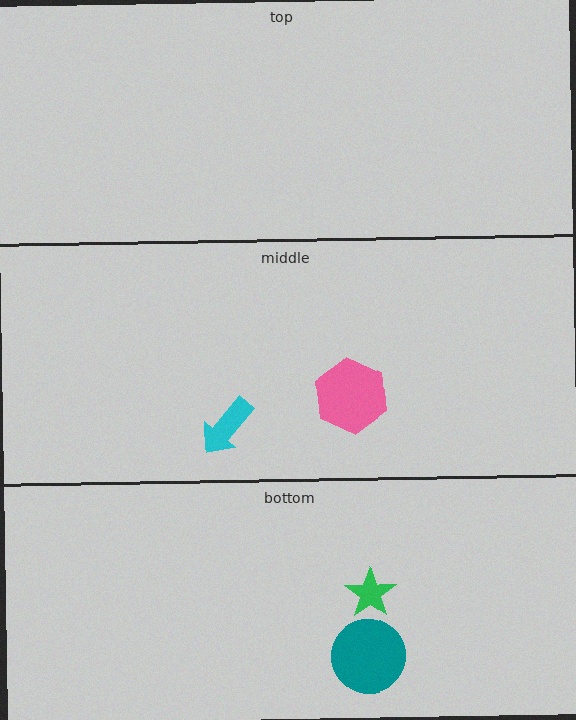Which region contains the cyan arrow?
The middle region.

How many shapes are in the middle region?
2.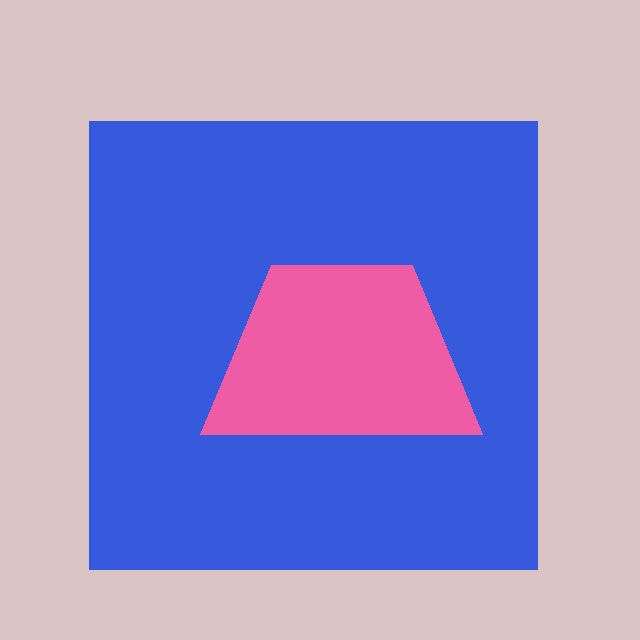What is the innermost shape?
The pink trapezoid.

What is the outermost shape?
The blue square.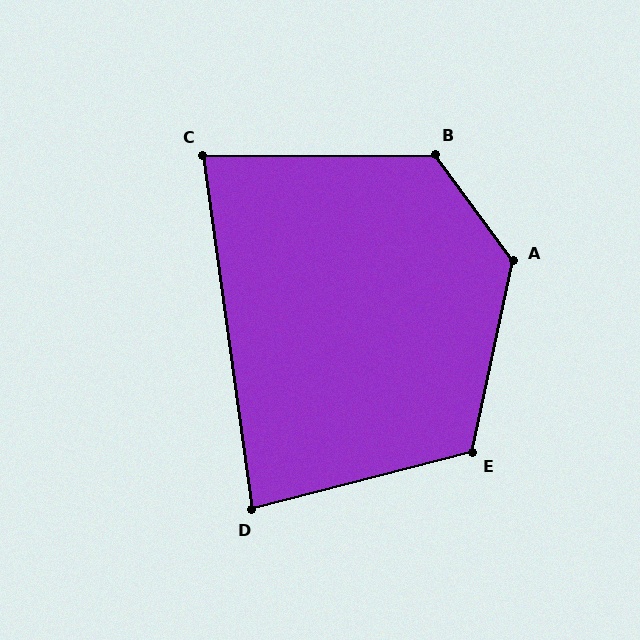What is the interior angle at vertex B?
Approximately 126 degrees (obtuse).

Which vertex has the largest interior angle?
A, at approximately 132 degrees.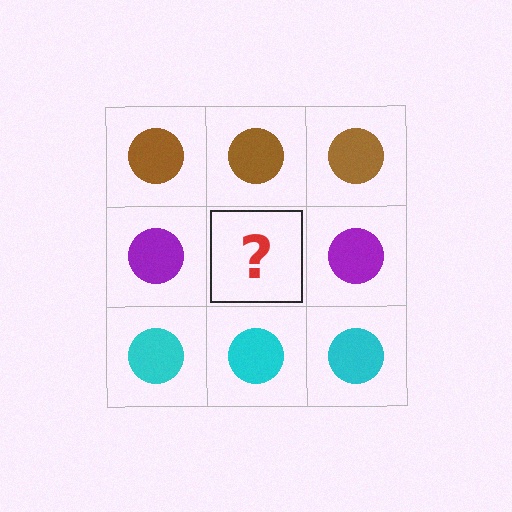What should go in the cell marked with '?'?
The missing cell should contain a purple circle.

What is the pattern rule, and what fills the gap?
The rule is that each row has a consistent color. The gap should be filled with a purple circle.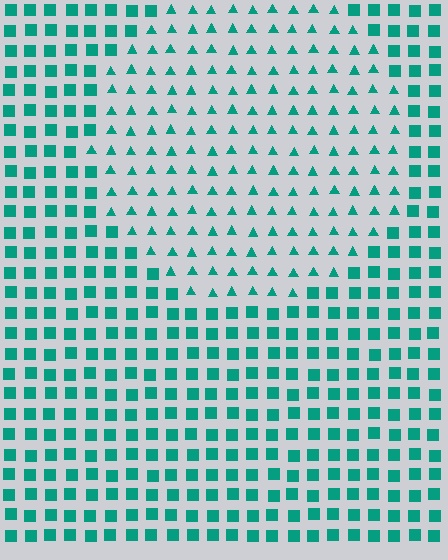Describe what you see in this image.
The image is filled with small teal elements arranged in a uniform grid. A circle-shaped region contains triangles, while the surrounding area contains squares. The boundary is defined purely by the change in element shape.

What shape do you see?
I see a circle.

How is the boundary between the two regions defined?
The boundary is defined by a change in element shape: triangles inside vs. squares outside. All elements share the same color and spacing.